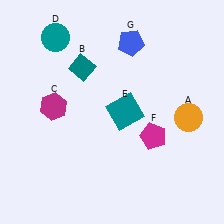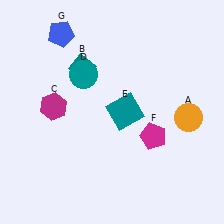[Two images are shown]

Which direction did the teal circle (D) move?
The teal circle (D) moved down.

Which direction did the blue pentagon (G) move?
The blue pentagon (G) moved left.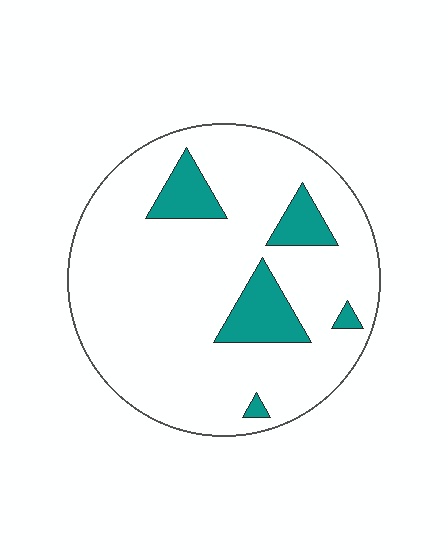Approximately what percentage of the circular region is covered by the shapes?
Approximately 15%.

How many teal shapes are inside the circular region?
5.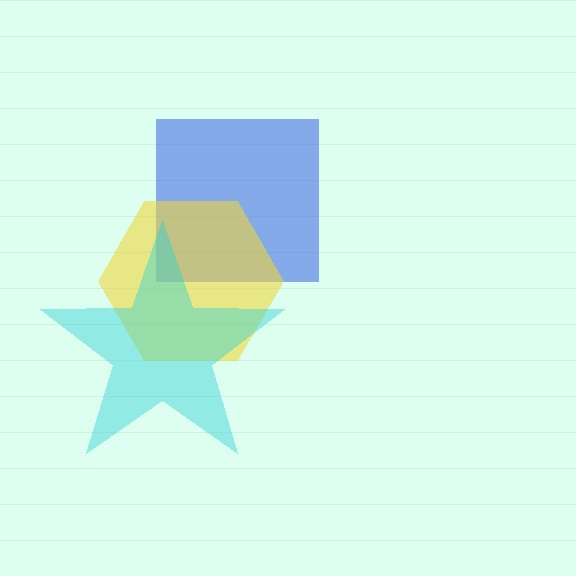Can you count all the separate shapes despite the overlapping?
Yes, there are 3 separate shapes.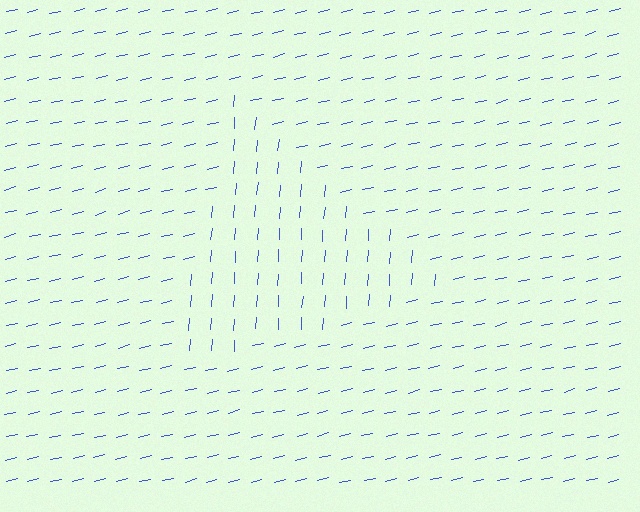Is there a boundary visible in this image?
Yes, there is a texture boundary formed by a change in line orientation.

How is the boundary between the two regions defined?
The boundary is defined purely by a change in line orientation (approximately 72 degrees difference). All lines are the same color and thickness.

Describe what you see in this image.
The image is filled with small blue line segments. A triangle region in the image has lines oriented differently from the surrounding lines, creating a visible texture boundary.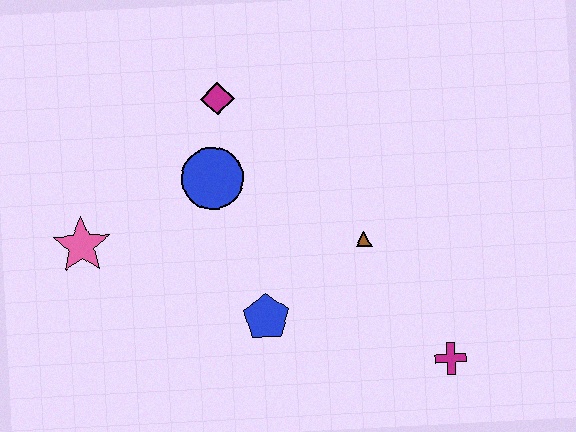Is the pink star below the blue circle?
Yes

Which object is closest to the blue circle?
The magenta diamond is closest to the blue circle.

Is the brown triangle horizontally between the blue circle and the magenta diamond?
No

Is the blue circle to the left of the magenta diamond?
Yes